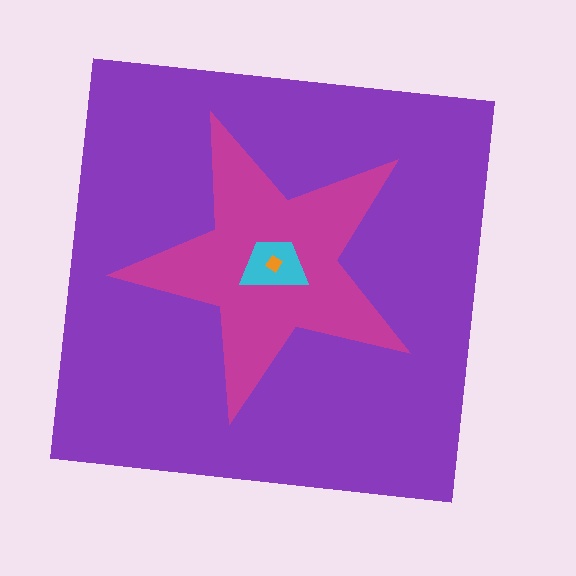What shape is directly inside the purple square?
The magenta star.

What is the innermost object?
The orange diamond.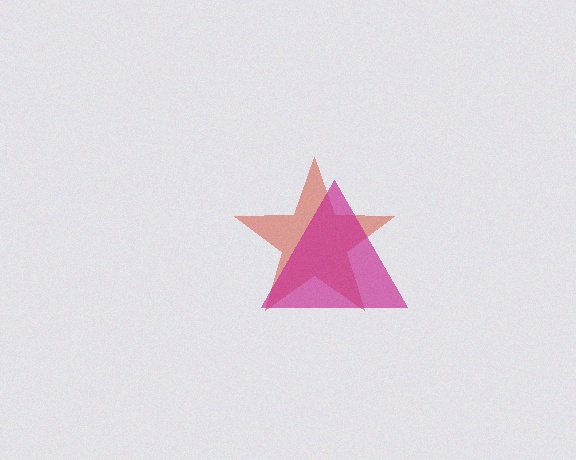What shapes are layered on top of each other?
The layered shapes are: a red star, a magenta triangle.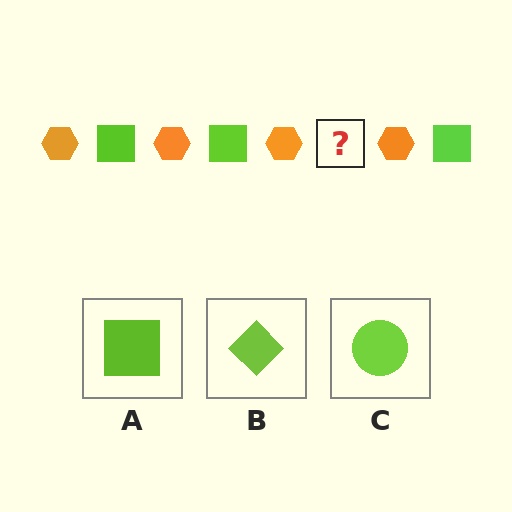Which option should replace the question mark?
Option A.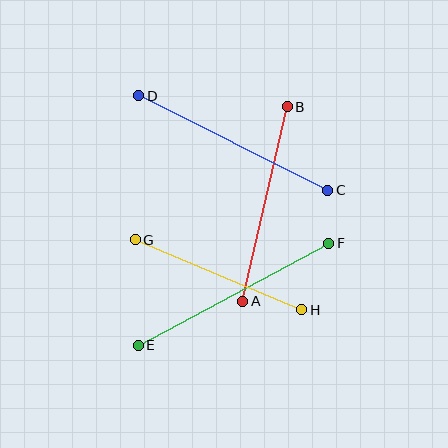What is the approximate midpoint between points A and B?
The midpoint is at approximately (265, 204) pixels.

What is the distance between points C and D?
The distance is approximately 211 pixels.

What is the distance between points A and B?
The distance is approximately 200 pixels.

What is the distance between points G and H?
The distance is approximately 181 pixels.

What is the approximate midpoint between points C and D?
The midpoint is at approximately (233, 143) pixels.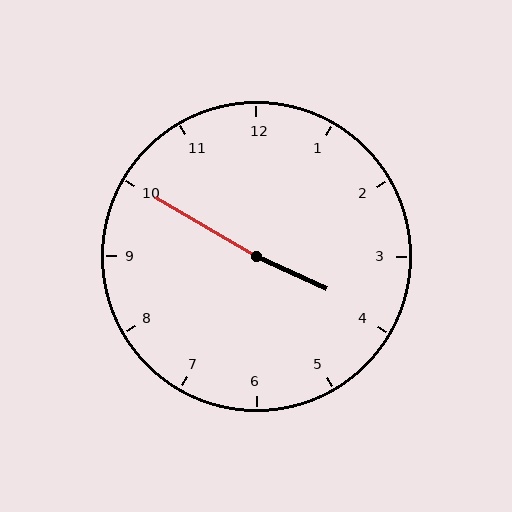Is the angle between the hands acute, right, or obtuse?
It is obtuse.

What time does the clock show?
3:50.